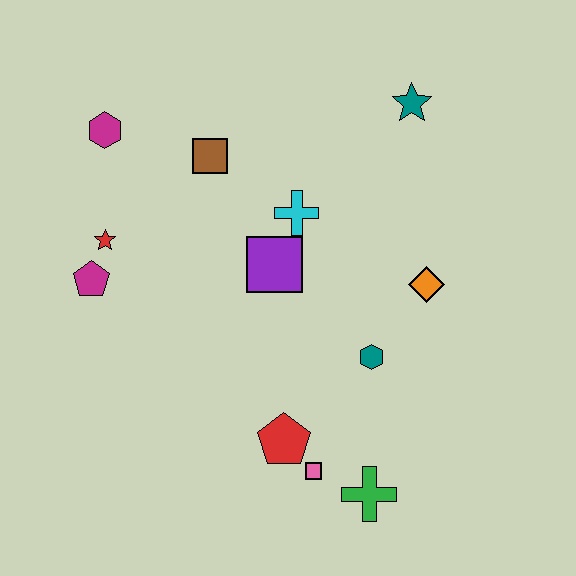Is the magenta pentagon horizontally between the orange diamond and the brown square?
No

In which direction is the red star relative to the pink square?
The red star is above the pink square.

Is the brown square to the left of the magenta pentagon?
No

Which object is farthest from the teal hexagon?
The magenta hexagon is farthest from the teal hexagon.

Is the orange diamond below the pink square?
No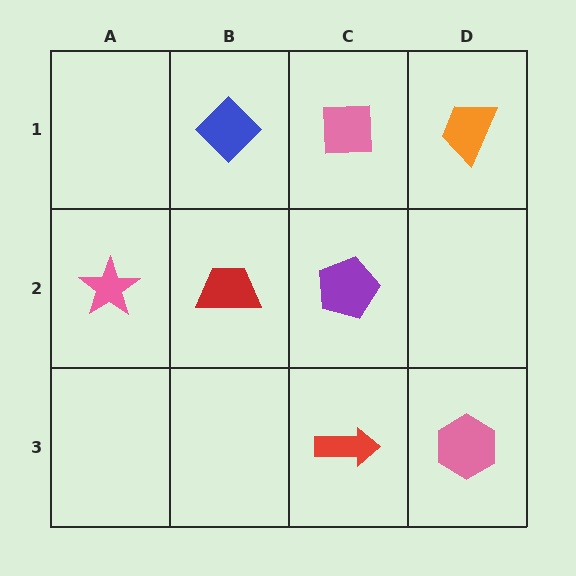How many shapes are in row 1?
3 shapes.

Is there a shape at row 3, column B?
No, that cell is empty.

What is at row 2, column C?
A purple pentagon.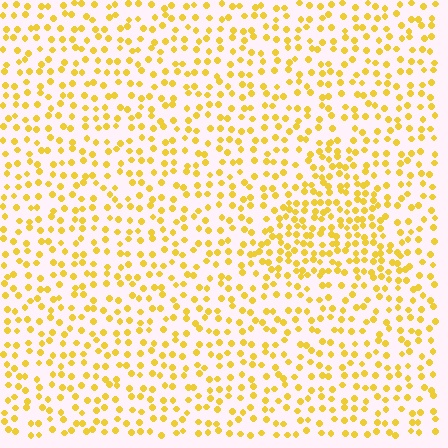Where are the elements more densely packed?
The elements are more densely packed inside the triangle boundary.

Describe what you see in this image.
The image contains small yellow elements arranged at two different densities. A triangle-shaped region is visible where the elements are more densely packed than the surrounding area.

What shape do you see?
I see a triangle.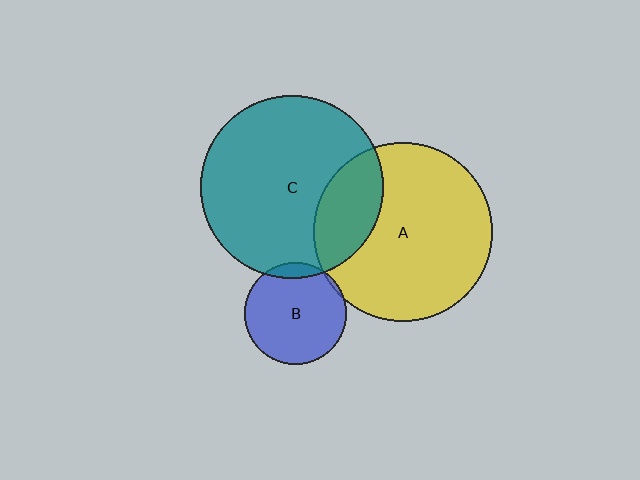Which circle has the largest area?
Circle C (teal).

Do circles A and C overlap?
Yes.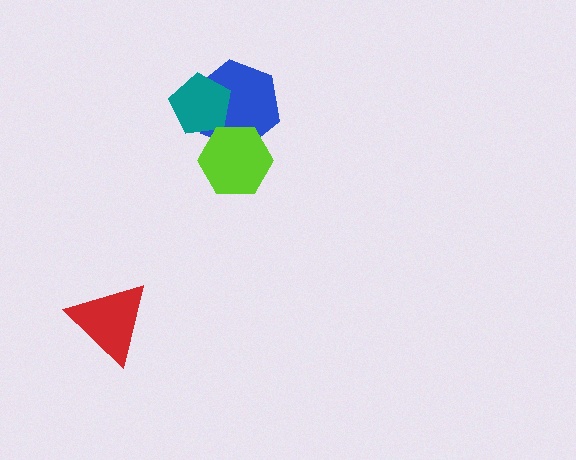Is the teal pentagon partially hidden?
No, no other shape covers it.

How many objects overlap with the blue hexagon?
2 objects overlap with the blue hexagon.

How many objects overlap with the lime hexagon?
1 object overlaps with the lime hexagon.